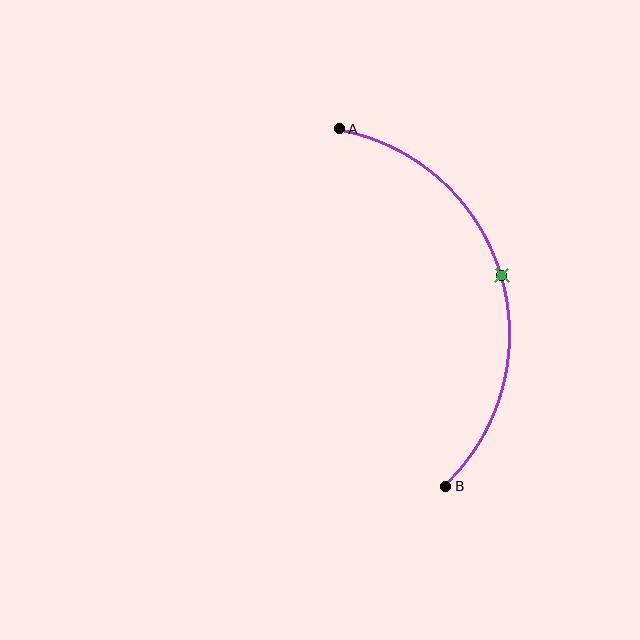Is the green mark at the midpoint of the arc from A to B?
Yes. The green mark lies on the arc at equal arc-length from both A and B — it is the arc midpoint.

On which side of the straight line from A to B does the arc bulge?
The arc bulges to the right of the straight line connecting A and B.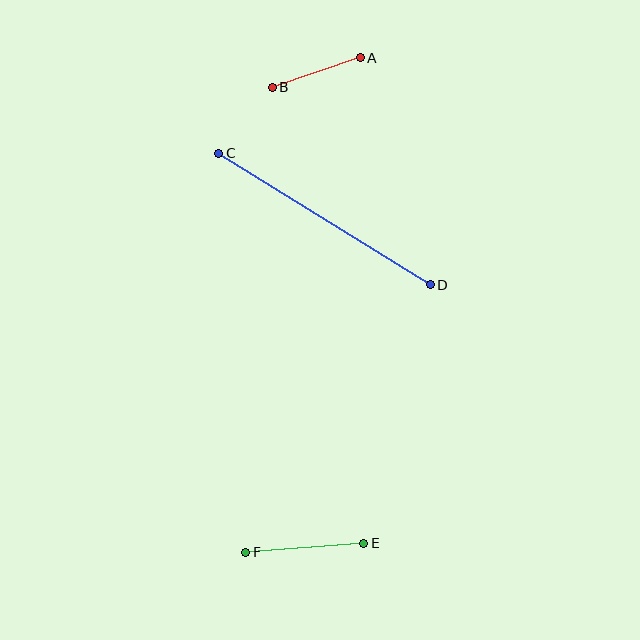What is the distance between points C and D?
The distance is approximately 249 pixels.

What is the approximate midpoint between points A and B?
The midpoint is at approximately (316, 73) pixels.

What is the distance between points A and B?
The distance is approximately 93 pixels.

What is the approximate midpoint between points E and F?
The midpoint is at approximately (305, 548) pixels.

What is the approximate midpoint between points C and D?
The midpoint is at approximately (324, 219) pixels.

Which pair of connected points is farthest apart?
Points C and D are farthest apart.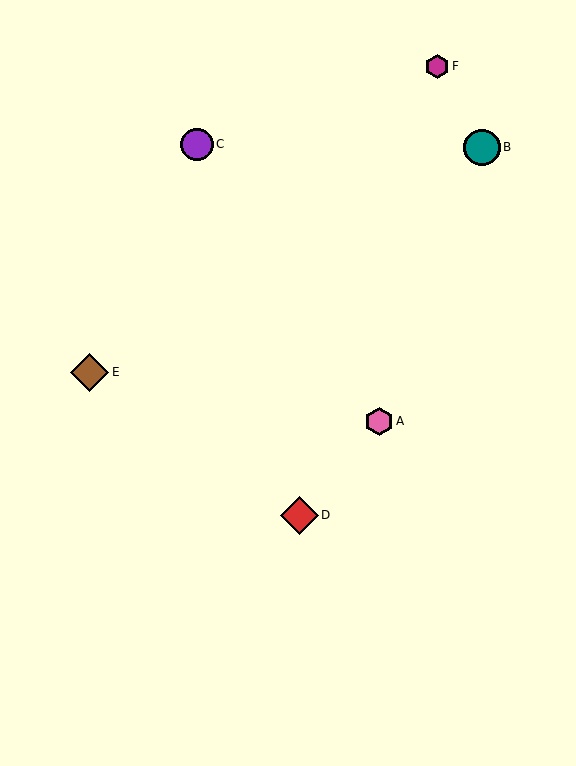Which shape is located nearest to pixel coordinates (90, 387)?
The brown diamond (labeled E) at (90, 372) is nearest to that location.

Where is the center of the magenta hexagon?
The center of the magenta hexagon is at (437, 66).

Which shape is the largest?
The red diamond (labeled D) is the largest.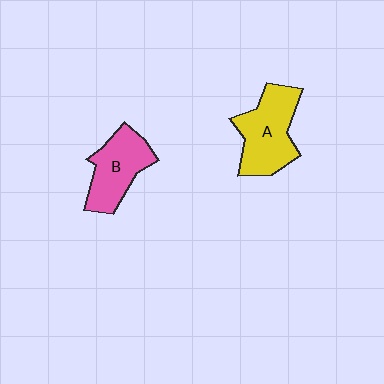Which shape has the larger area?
Shape A (yellow).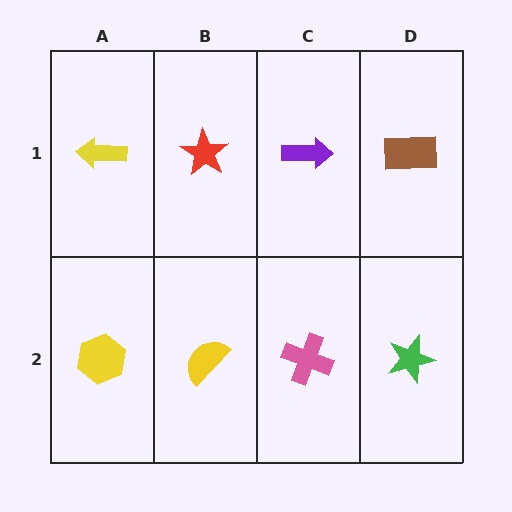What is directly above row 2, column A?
A yellow arrow.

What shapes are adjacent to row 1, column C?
A pink cross (row 2, column C), a red star (row 1, column B), a brown rectangle (row 1, column D).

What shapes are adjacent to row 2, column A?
A yellow arrow (row 1, column A), a yellow semicircle (row 2, column B).